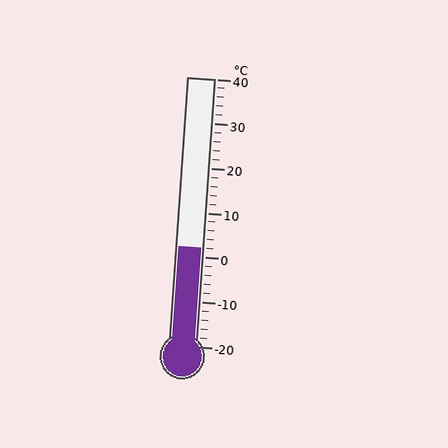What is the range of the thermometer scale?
The thermometer scale ranges from -20°C to 40°C.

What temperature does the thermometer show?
The thermometer shows approximately 2°C.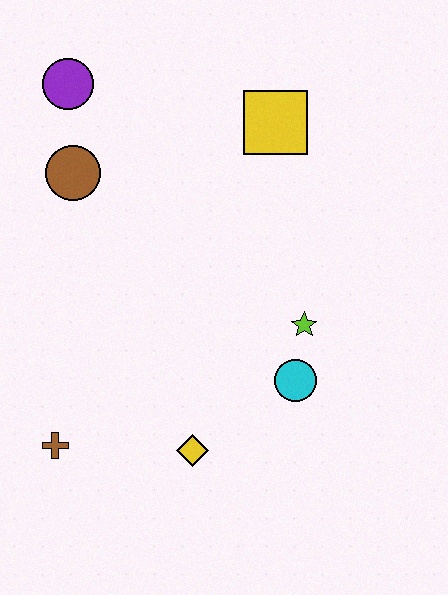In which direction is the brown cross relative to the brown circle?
The brown cross is below the brown circle.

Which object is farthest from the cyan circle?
The purple circle is farthest from the cyan circle.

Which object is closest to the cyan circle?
The lime star is closest to the cyan circle.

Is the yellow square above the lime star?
Yes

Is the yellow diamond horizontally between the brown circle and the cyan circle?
Yes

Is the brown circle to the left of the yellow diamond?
Yes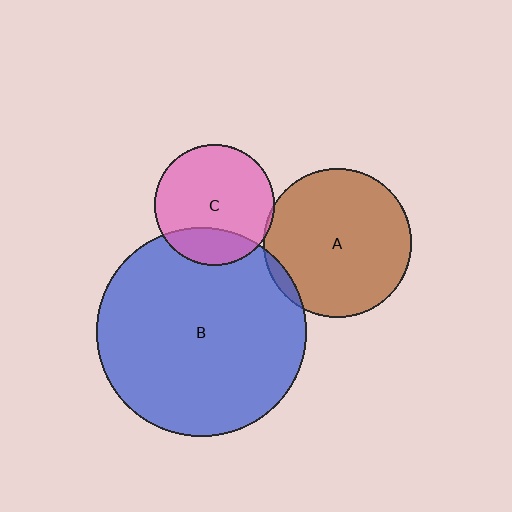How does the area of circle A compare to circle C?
Approximately 1.5 times.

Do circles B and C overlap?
Yes.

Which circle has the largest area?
Circle B (blue).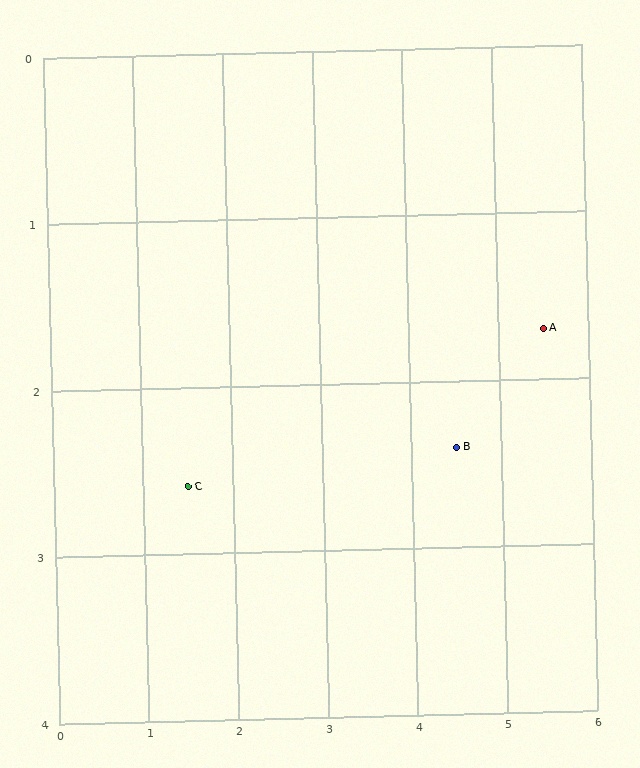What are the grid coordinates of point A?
Point A is at approximately (5.5, 1.7).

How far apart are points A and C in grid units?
Points A and C are about 4.1 grid units apart.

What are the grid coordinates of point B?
Point B is at approximately (4.5, 2.4).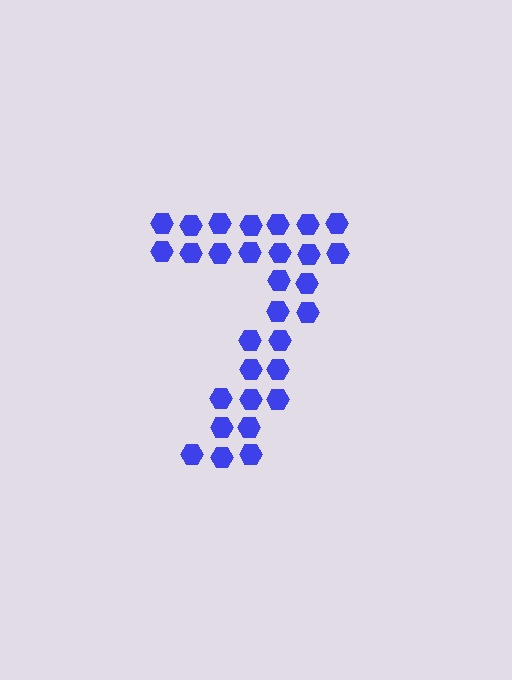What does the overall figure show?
The overall figure shows the digit 7.